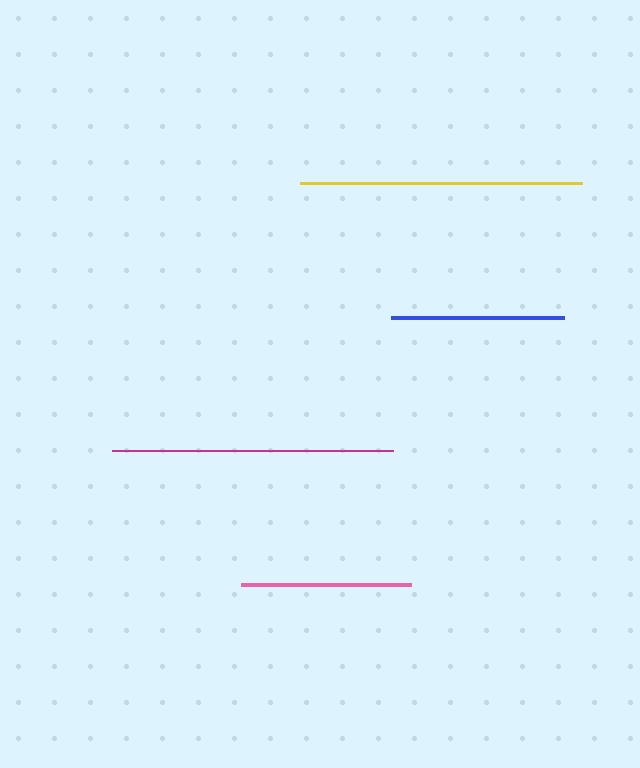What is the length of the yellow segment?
The yellow segment is approximately 282 pixels long.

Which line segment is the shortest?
The pink line is the shortest at approximately 170 pixels.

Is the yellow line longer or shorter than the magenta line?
The yellow line is longer than the magenta line.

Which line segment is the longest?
The yellow line is the longest at approximately 282 pixels.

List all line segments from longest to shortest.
From longest to shortest: yellow, magenta, blue, pink.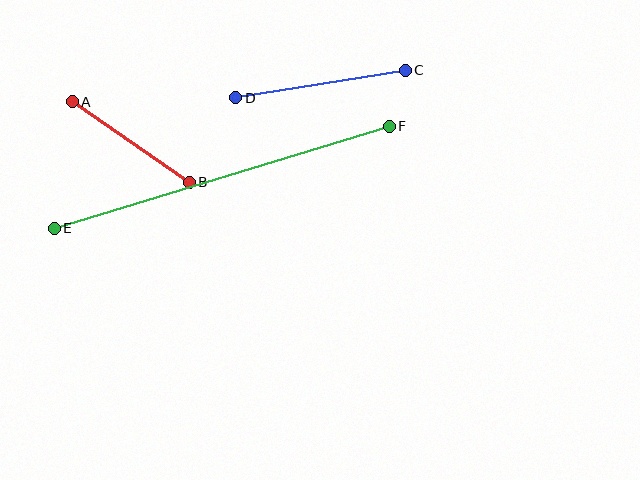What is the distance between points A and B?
The distance is approximately 142 pixels.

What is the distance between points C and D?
The distance is approximately 172 pixels.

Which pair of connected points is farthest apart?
Points E and F are farthest apart.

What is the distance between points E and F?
The distance is approximately 350 pixels.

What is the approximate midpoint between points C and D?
The midpoint is at approximately (321, 84) pixels.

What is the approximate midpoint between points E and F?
The midpoint is at approximately (222, 177) pixels.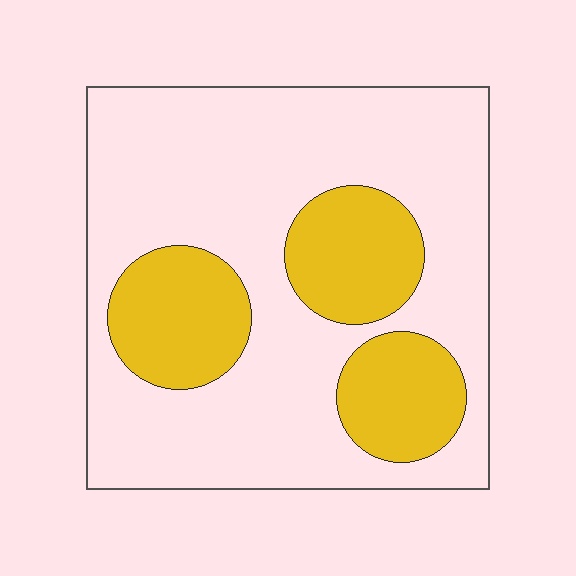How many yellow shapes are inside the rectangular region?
3.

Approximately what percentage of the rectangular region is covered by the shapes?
Approximately 30%.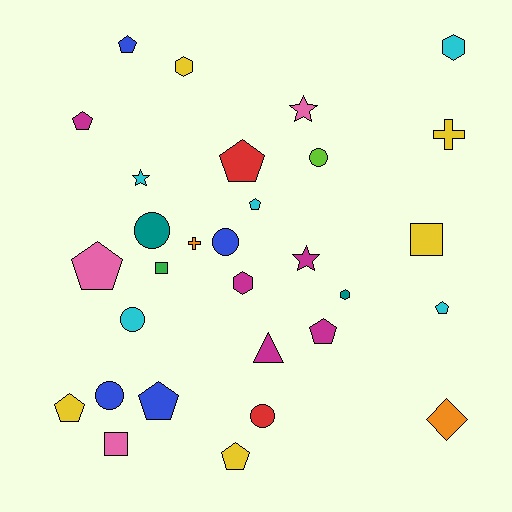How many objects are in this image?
There are 30 objects.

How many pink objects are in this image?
There are 3 pink objects.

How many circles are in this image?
There are 6 circles.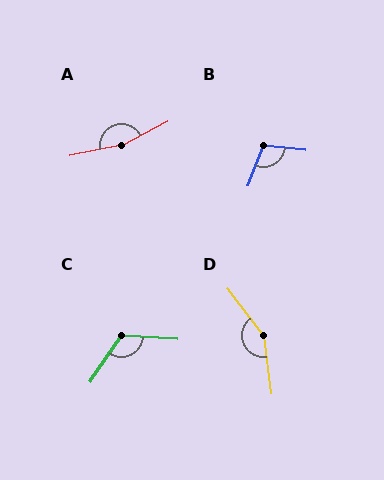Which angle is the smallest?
B, at approximately 104 degrees.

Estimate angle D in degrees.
Approximately 151 degrees.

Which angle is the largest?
A, at approximately 164 degrees.